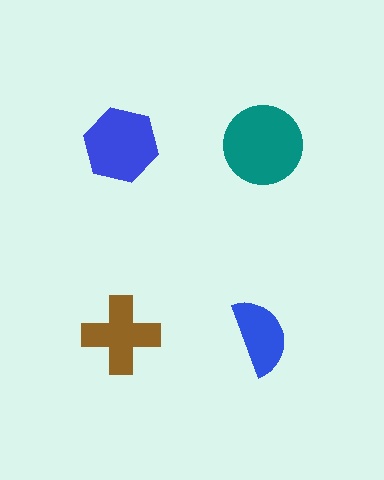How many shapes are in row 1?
2 shapes.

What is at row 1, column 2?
A teal circle.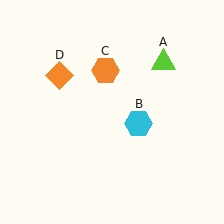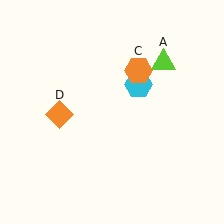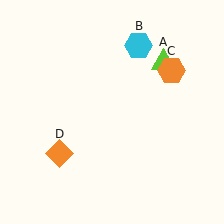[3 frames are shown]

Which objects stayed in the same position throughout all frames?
Lime triangle (object A) remained stationary.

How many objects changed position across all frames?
3 objects changed position: cyan hexagon (object B), orange hexagon (object C), orange diamond (object D).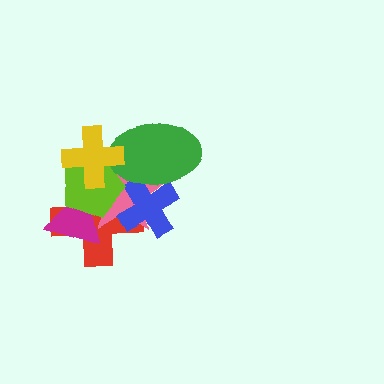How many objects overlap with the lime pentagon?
5 objects overlap with the lime pentagon.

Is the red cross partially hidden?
Yes, it is partially covered by another shape.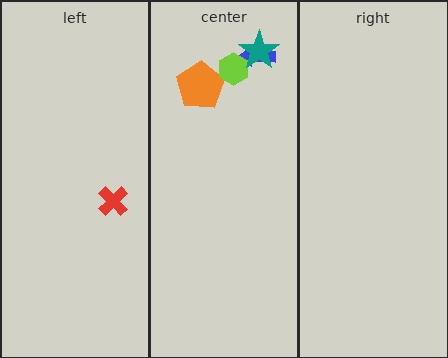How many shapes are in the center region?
4.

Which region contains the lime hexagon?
The center region.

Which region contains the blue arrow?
The center region.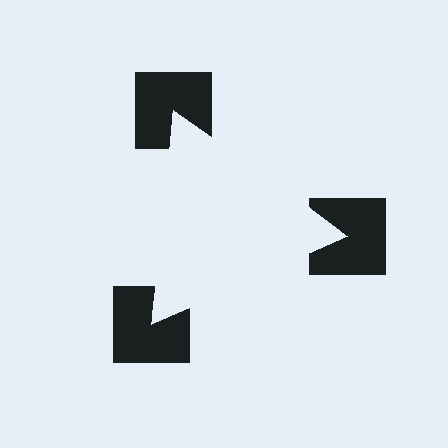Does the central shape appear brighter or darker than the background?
It typically appears slightly brighter than the background, even though no actual brightness change is drawn.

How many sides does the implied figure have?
3 sides.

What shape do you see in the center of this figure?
An illusory triangle — its edges are inferred from the aligned wedge cuts in the notched squares, not physically drawn.